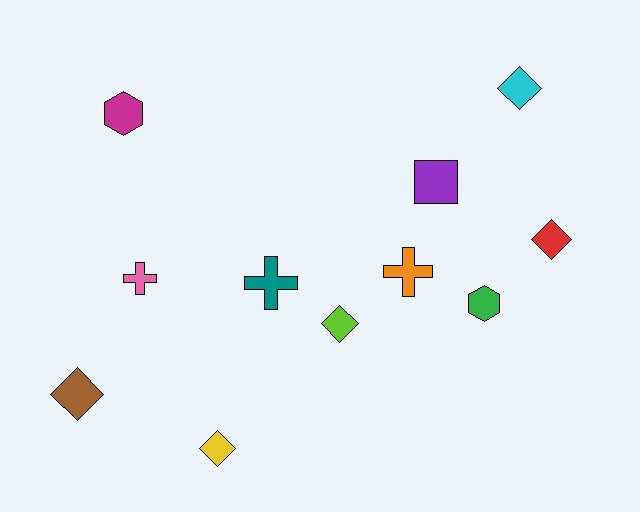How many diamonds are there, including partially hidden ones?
There are 5 diamonds.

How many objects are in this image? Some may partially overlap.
There are 11 objects.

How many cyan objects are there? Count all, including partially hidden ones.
There is 1 cyan object.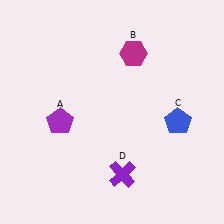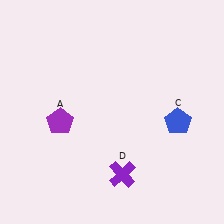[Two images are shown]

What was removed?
The magenta hexagon (B) was removed in Image 2.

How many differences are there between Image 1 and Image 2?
There is 1 difference between the two images.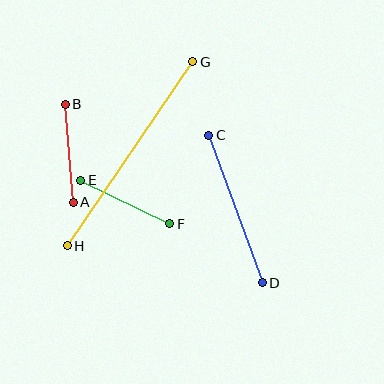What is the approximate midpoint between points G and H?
The midpoint is at approximately (130, 154) pixels.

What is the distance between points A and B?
The distance is approximately 98 pixels.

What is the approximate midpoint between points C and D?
The midpoint is at approximately (235, 209) pixels.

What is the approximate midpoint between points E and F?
The midpoint is at approximately (125, 202) pixels.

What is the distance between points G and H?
The distance is approximately 223 pixels.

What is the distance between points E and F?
The distance is approximately 99 pixels.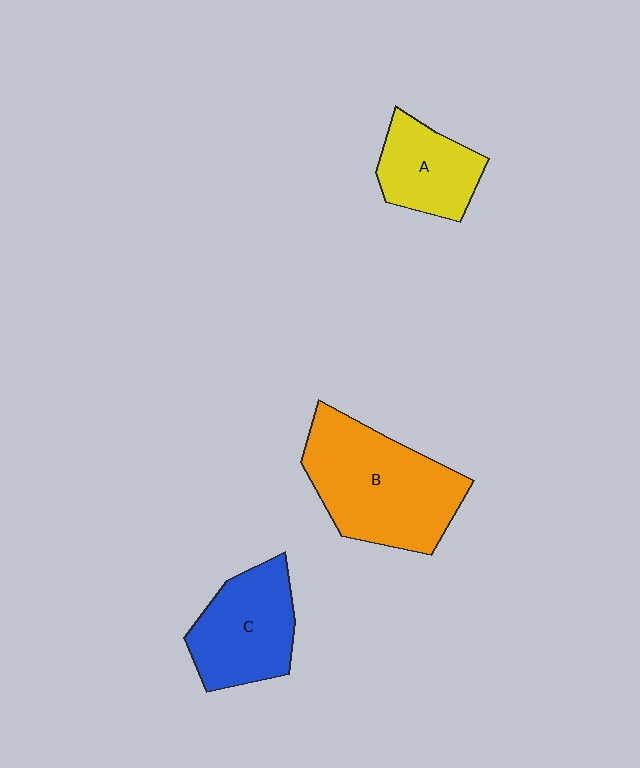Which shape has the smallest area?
Shape A (yellow).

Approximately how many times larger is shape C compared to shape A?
Approximately 1.3 times.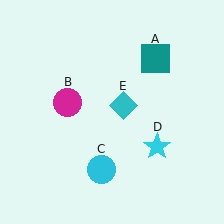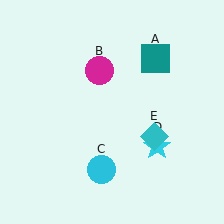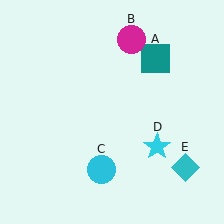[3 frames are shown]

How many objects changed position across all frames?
2 objects changed position: magenta circle (object B), cyan diamond (object E).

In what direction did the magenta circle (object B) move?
The magenta circle (object B) moved up and to the right.